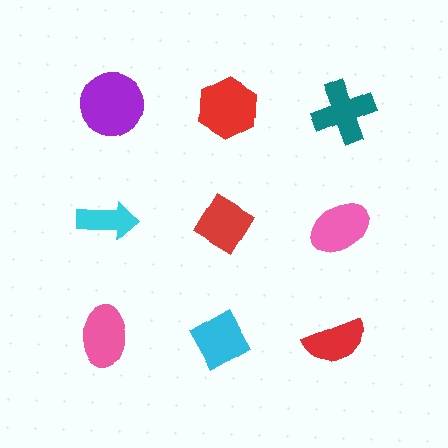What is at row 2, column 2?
A red diamond.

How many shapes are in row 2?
3 shapes.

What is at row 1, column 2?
A red hexagon.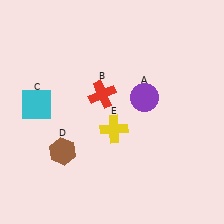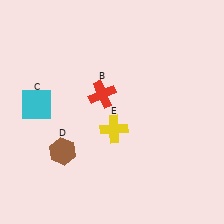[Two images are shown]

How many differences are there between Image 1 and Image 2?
There is 1 difference between the two images.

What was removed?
The purple circle (A) was removed in Image 2.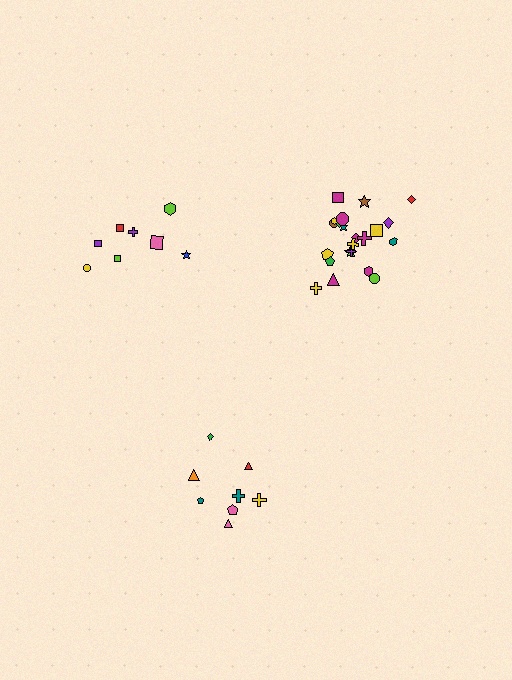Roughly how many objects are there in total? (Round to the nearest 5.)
Roughly 40 objects in total.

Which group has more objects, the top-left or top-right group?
The top-right group.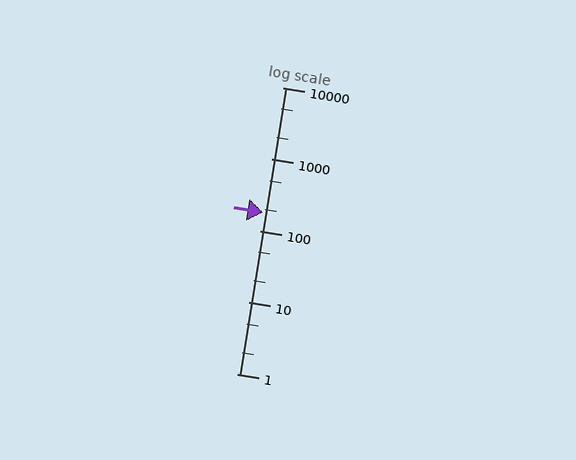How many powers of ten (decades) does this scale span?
The scale spans 4 decades, from 1 to 10000.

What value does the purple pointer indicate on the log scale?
The pointer indicates approximately 180.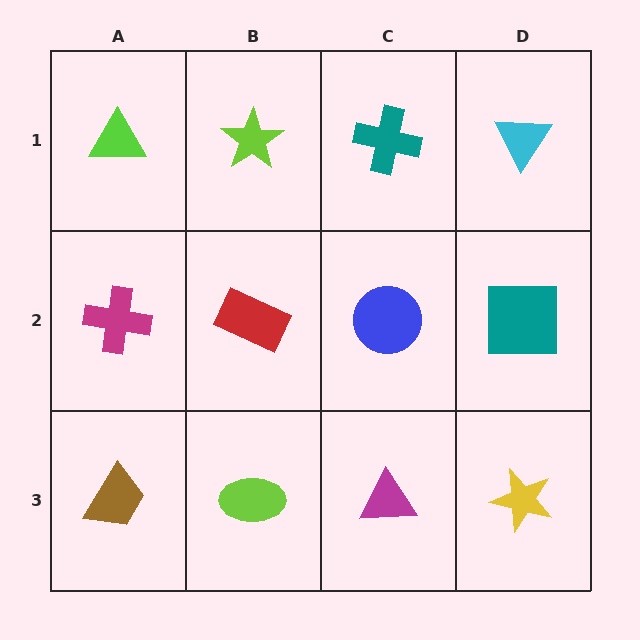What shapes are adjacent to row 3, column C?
A blue circle (row 2, column C), a lime ellipse (row 3, column B), a yellow star (row 3, column D).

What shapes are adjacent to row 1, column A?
A magenta cross (row 2, column A), a lime star (row 1, column B).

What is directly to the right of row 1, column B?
A teal cross.